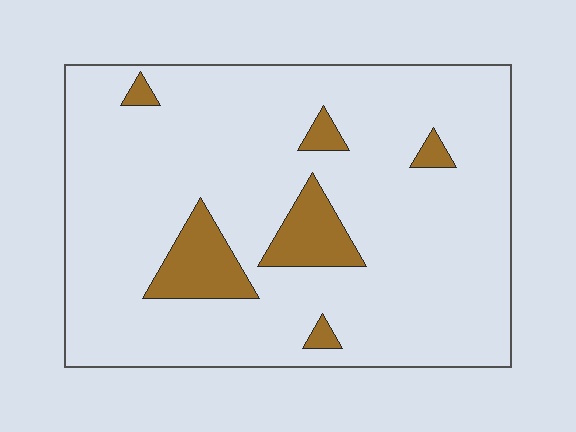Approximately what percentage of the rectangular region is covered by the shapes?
Approximately 10%.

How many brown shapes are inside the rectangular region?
6.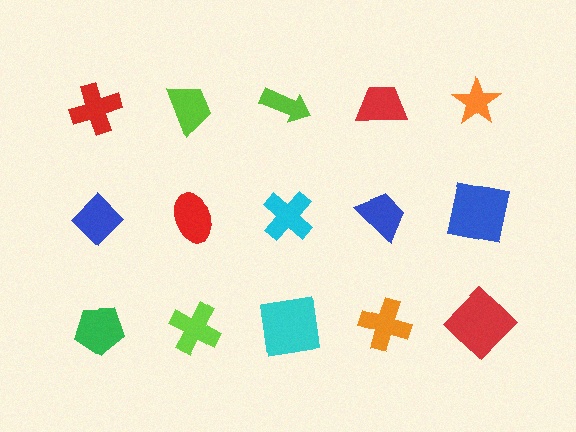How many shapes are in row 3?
5 shapes.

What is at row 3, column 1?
A green pentagon.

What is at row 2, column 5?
A blue square.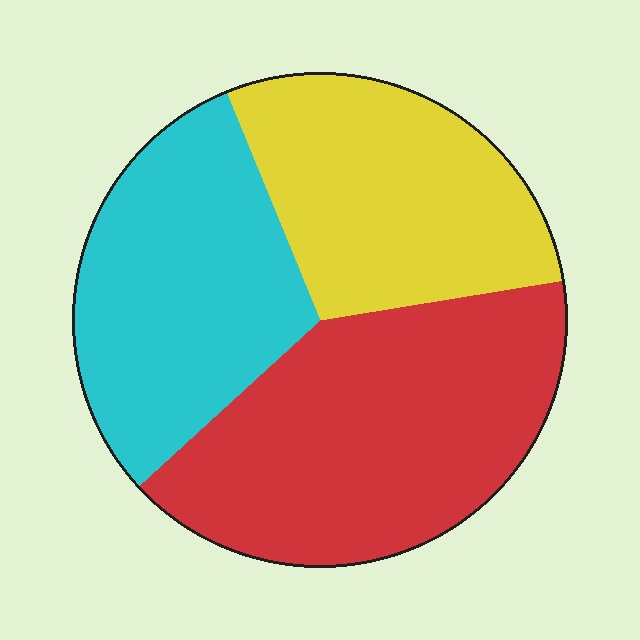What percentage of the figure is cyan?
Cyan takes up about one third (1/3) of the figure.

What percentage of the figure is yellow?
Yellow takes up between a quarter and a half of the figure.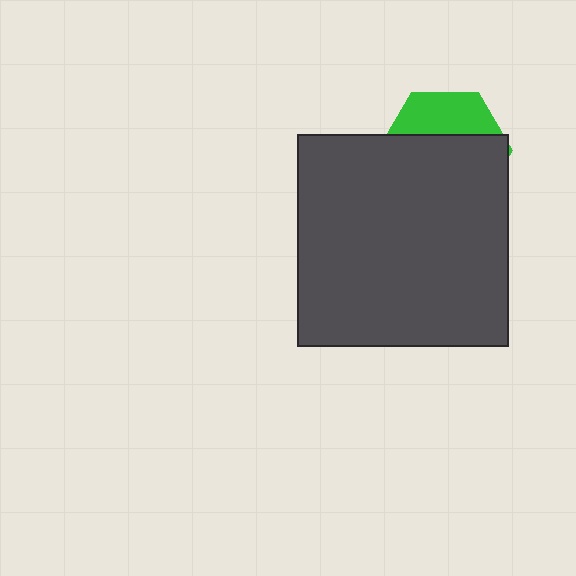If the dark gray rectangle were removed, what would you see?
You would see the complete green hexagon.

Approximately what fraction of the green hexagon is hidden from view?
Roughly 68% of the green hexagon is hidden behind the dark gray rectangle.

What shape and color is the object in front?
The object in front is a dark gray rectangle.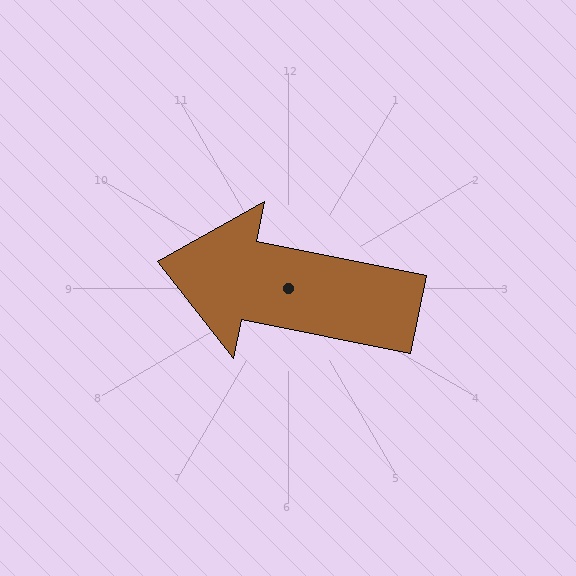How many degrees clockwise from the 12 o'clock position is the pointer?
Approximately 281 degrees.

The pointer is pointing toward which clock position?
Roughly 9 o'clock.